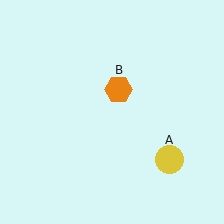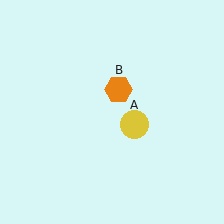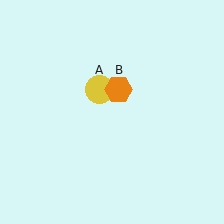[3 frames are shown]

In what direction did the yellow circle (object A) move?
The yellow circle (object A) moved up and to the left.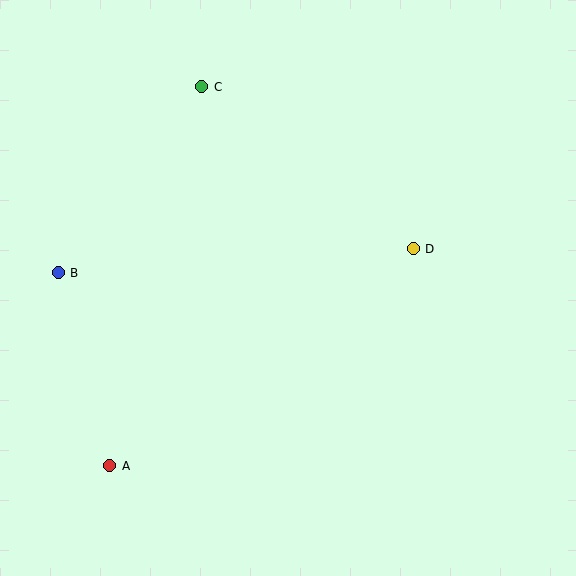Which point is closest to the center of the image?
Point D at (413, 249) is closest to the center.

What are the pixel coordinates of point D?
Point D is at (413, 249).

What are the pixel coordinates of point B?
Point B is at (58, 273).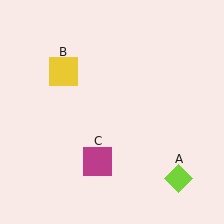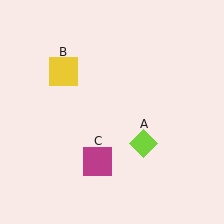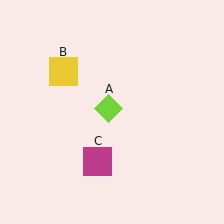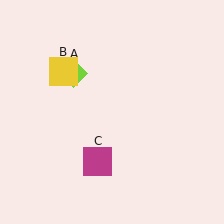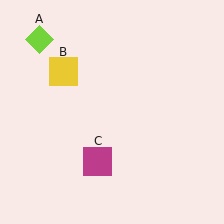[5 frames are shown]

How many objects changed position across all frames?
1 object changed position: lime diamond (object A).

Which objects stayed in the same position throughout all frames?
Yellow square (object B) and magenta square (object C) remained stationary.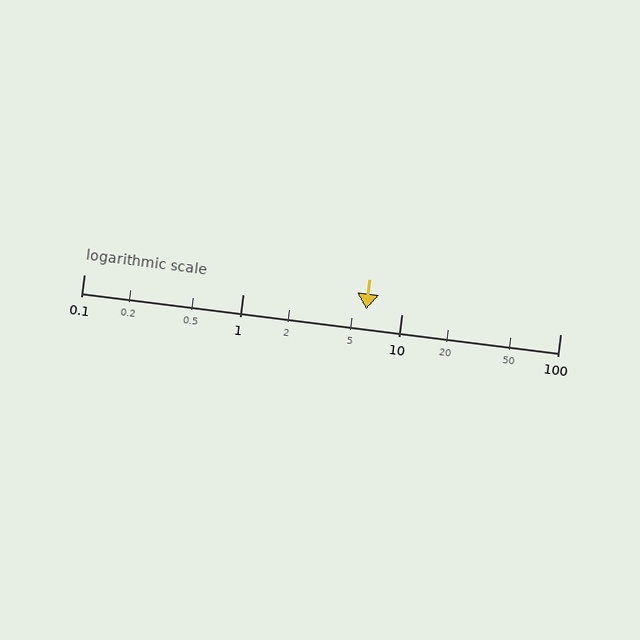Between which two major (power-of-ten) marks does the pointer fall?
The pointer is between 1 and 10.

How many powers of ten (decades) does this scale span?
The scale spans 3 decades, from 0.1 to 100.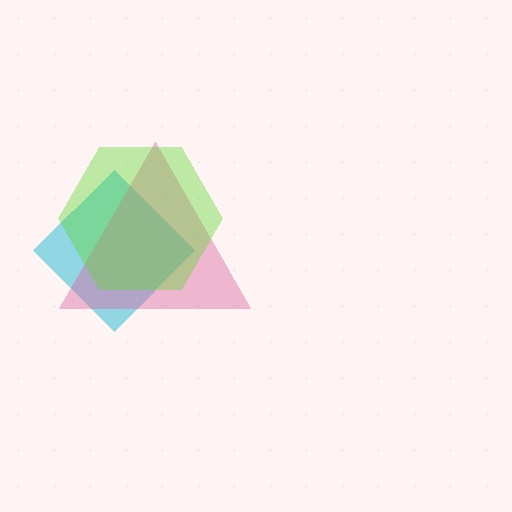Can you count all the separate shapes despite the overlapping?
Yes, there are 3 separate shapes.